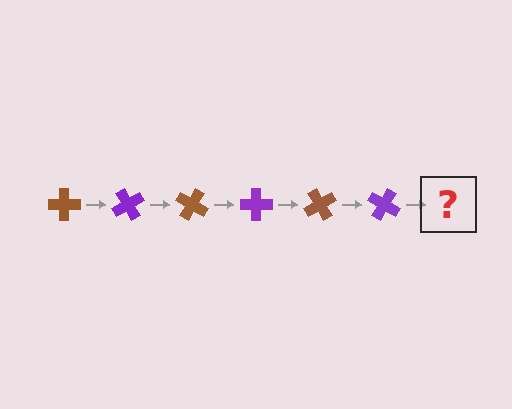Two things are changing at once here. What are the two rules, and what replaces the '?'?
The two rules are that it rotates 60 degrees each step and the color cycles through brown and purple. The '?' should be a brown cross, rotated 360 degrees from the start.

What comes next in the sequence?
The next element should be a brown cross, rotated 360 degrees from the start.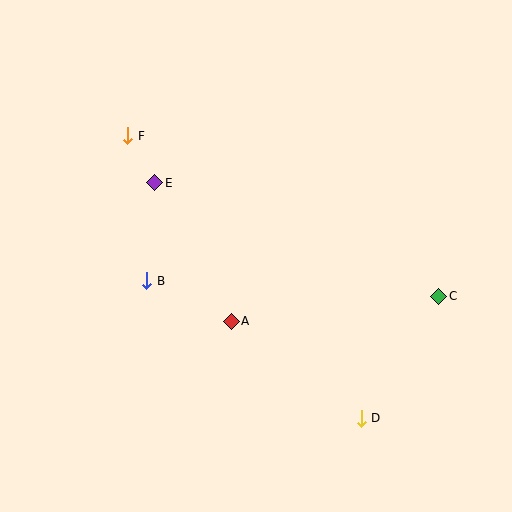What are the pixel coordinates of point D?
Point D is at (361, 418).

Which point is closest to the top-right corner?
Point C is closest to the top-right corner.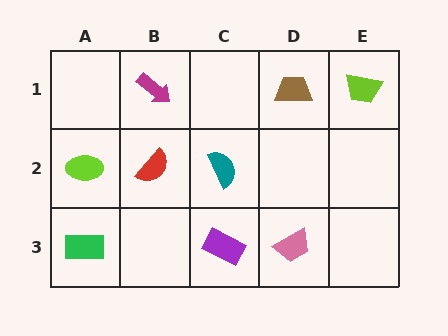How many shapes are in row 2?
3 shapes.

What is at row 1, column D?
A brown trapezoid.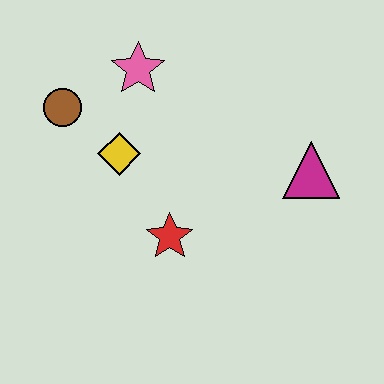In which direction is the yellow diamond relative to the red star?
The yellow diamond is above the red star.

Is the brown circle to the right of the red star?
No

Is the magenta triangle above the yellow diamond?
No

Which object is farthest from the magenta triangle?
The brown circle is farthest from the magenta triangle.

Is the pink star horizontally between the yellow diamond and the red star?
Yes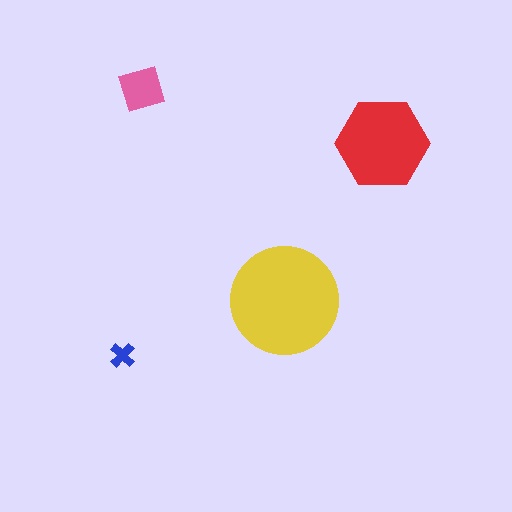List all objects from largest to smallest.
The yellow circle, the red hexagon, the pink diamond, the blue cross.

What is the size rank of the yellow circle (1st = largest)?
1st.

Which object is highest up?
The pink diamond is topmost.